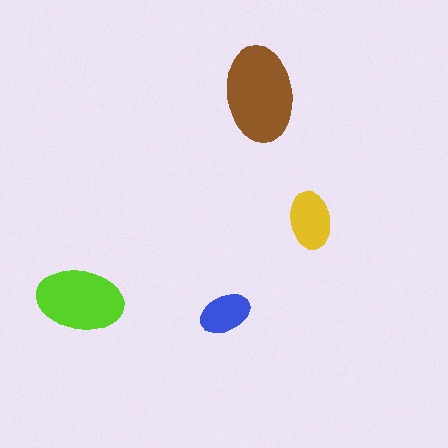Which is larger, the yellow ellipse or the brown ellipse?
The brown one.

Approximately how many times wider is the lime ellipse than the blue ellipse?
About 1.5 times wider.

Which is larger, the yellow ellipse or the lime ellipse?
The lime one.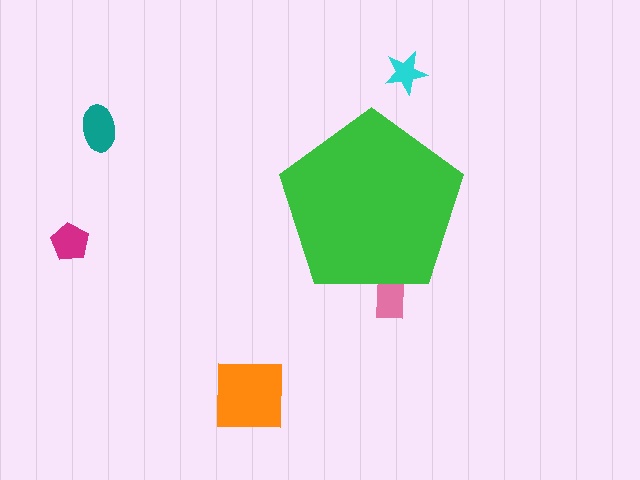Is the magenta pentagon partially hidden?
No, the magenta pentagon is fully visible.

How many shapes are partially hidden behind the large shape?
1 shape is partially hidden.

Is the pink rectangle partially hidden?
Yes, the pink rectangle is partially hidden behind the green pentagon.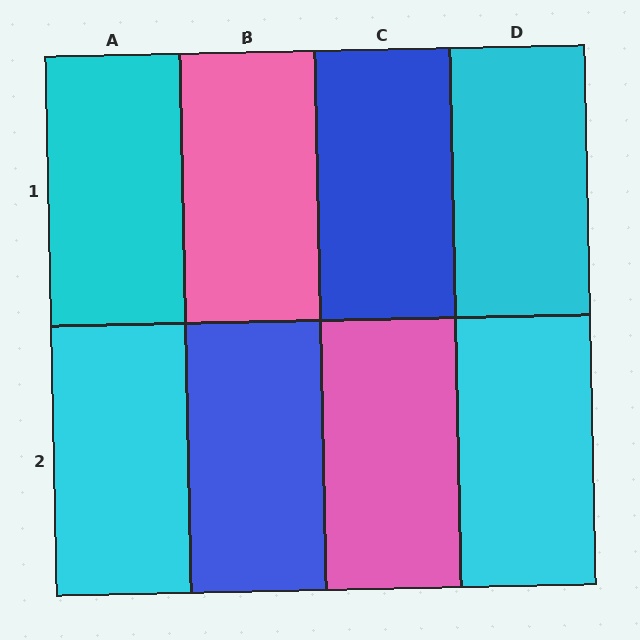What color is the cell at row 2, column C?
Pink.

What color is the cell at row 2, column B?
Blue.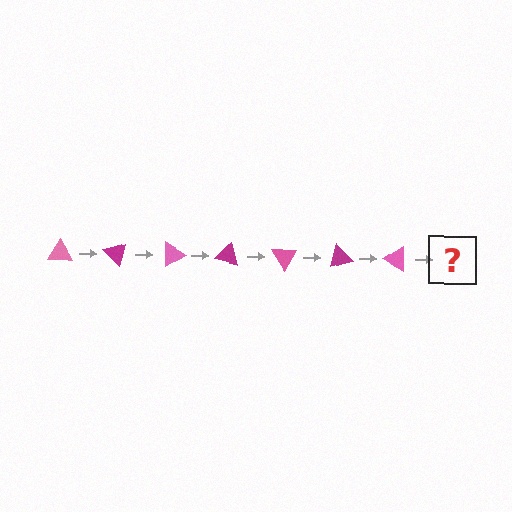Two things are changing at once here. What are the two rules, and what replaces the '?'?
The two rules are that it rotates 45 degrees each step and the color cycles through pink and magenta. The '?' should be a magenta triangle, rotated 315 degrees from the start.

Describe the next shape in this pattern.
It should be a magenta triangle, rotated 315 degrees from the start.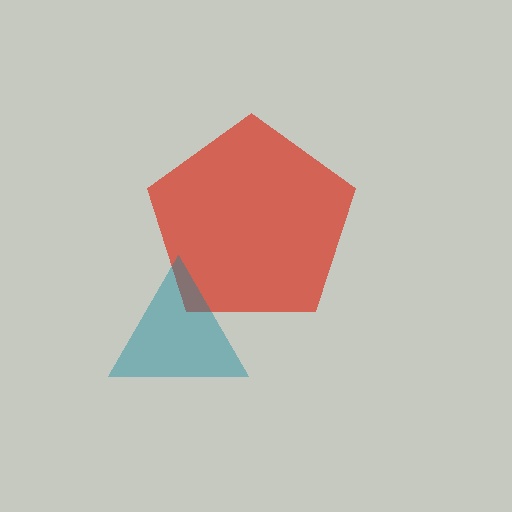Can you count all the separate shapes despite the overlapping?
Yes, there are 2 separate shapes.